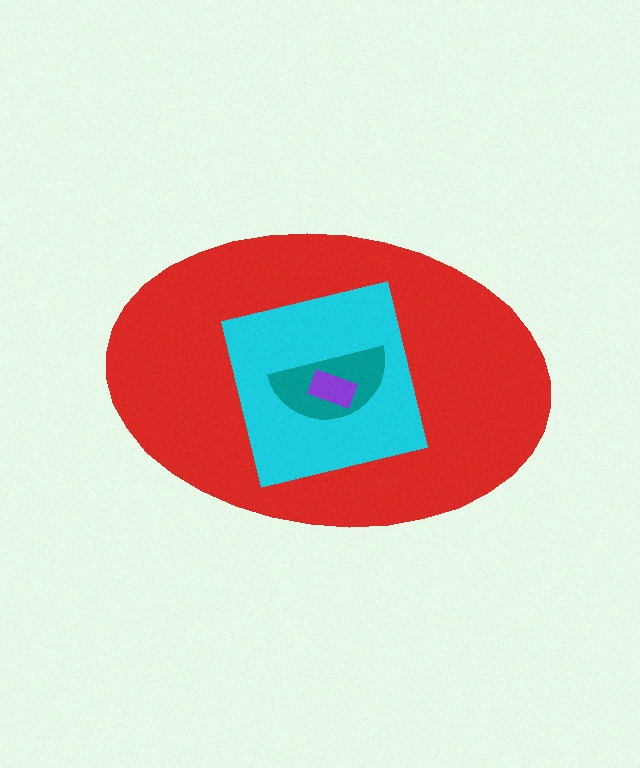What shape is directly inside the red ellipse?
The cyan square.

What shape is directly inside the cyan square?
The teal semicircle.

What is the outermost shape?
The red ellipse.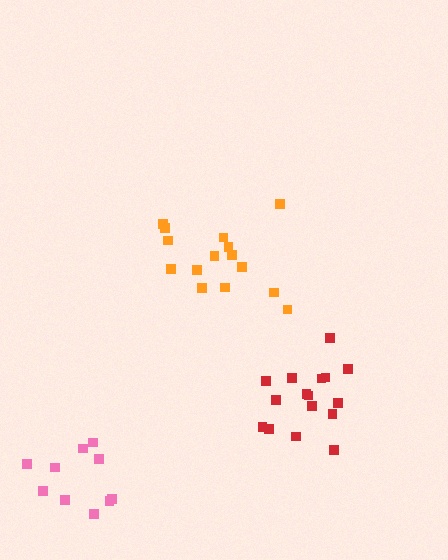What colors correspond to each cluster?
The clusters are colored: orange, red, pink.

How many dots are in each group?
Group 1: 15 dots, Group 2: 16 dots, Group 3: 10 dots (41 total).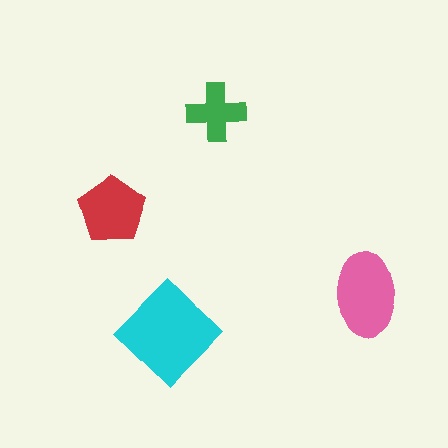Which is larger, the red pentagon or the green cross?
The red pentagon.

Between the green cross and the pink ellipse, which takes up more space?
The pink ellipse.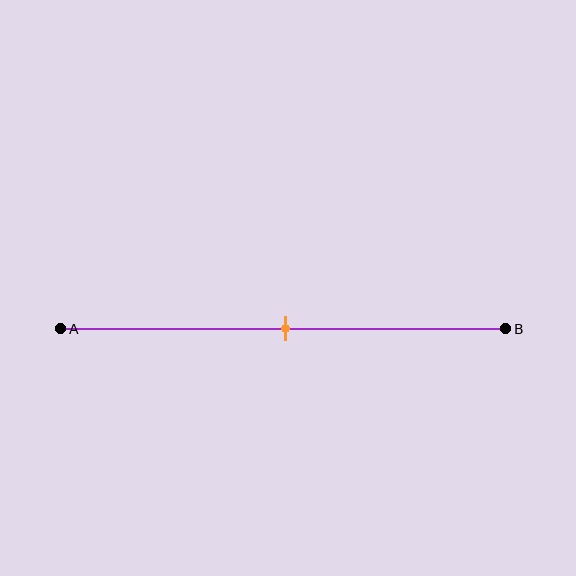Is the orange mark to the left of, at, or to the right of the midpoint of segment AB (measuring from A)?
The orange mark is approximately at the midpoint of segment AB.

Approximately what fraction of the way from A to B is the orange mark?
The orange mark is approximately 50% of the way from A to B.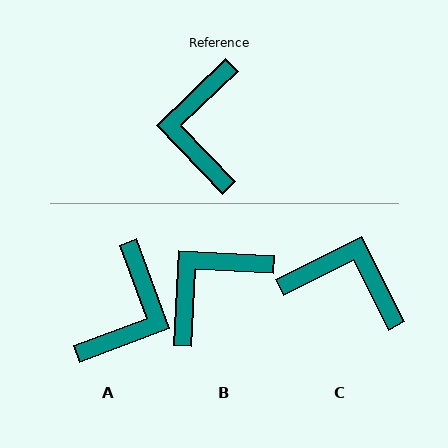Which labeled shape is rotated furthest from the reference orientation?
A, about 157 degrees away.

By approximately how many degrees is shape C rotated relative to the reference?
Approximately 107 degrees clockwise.